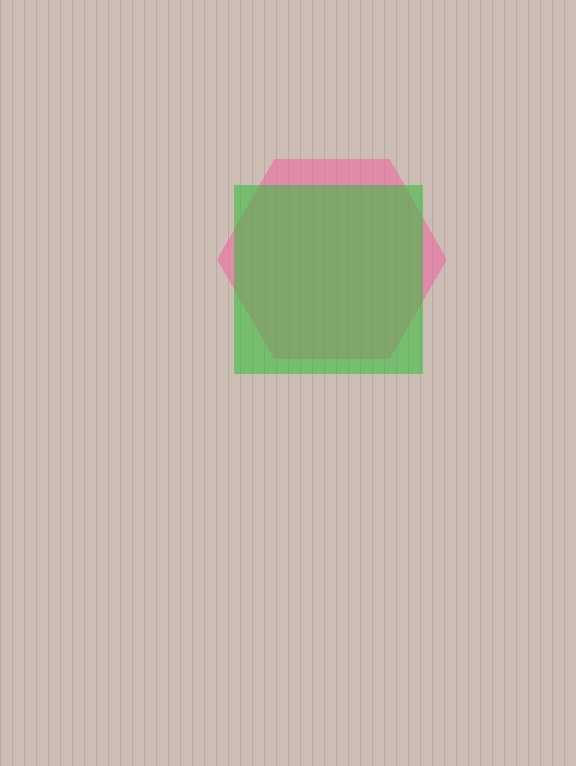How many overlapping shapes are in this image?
There are 2 overlapping shapes in the image.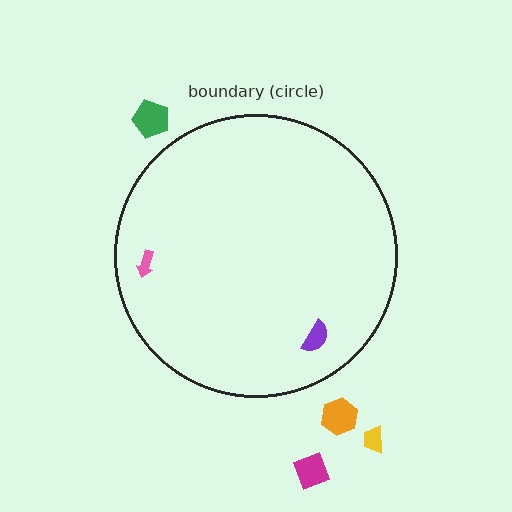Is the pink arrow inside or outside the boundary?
Inside.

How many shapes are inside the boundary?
2 inside, 4 outside.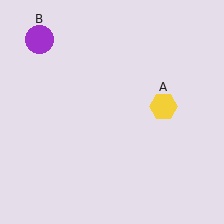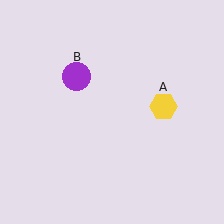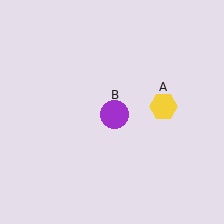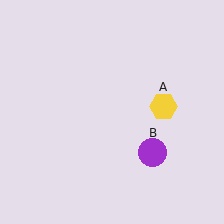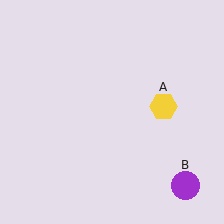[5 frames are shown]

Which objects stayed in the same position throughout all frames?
Yellow hexagon (object A) remained stationary.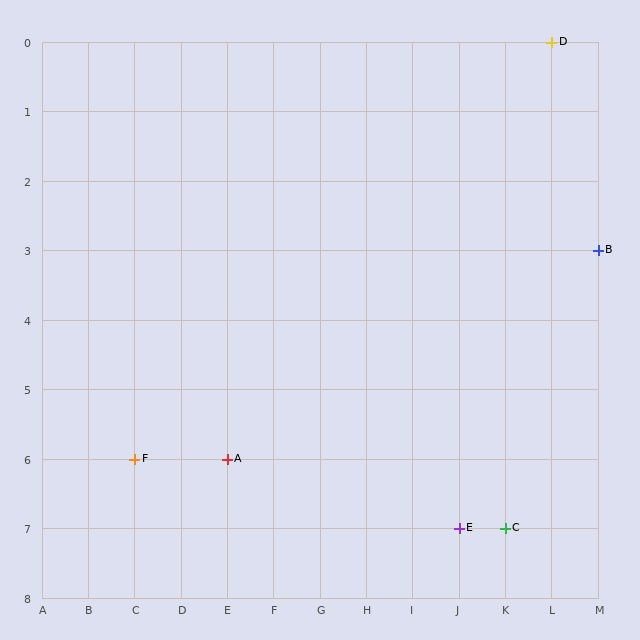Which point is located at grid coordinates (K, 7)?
Point C is at (K, 7).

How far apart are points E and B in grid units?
Points E and B are 3 columns and 4 rows apart (about 5.0 grid units diagonally).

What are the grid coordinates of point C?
Point C is at grid coordinates (K, 7).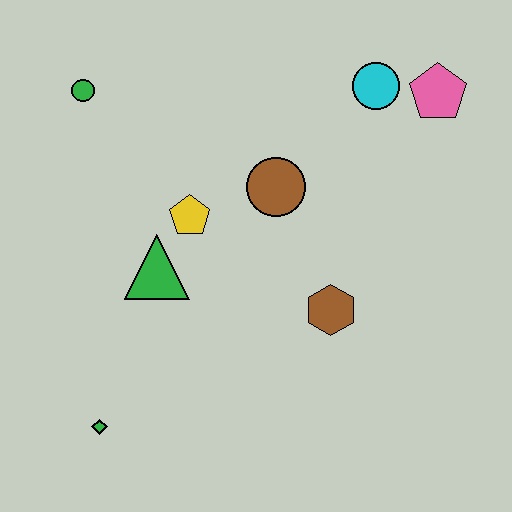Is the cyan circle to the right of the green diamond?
Yes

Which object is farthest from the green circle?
The pink pentagon is farthest from the green circle.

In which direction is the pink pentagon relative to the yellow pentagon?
The pink pentagon is to the right of the yellow pentagon.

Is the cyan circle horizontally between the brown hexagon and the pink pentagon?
Yes